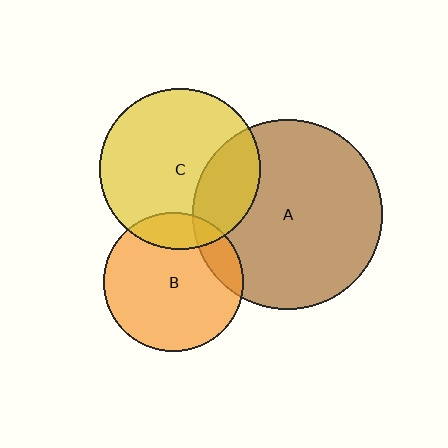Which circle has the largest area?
Circle A (brown).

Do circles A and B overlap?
Yes.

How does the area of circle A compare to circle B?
Approximately 1.9 times.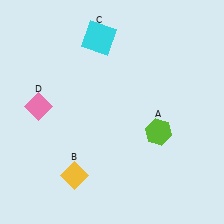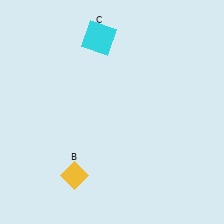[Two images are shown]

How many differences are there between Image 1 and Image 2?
There are 2 differences between the two images.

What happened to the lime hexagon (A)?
The lime hexagon (A) was removed in Image 2. It was in the bottom-right area of Image 1.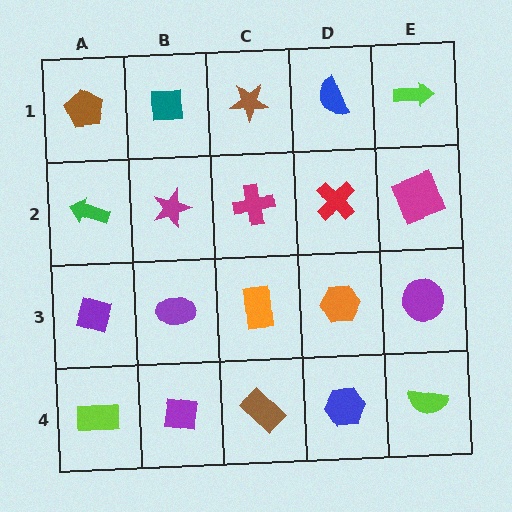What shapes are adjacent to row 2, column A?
A brown pentagon (row 1, column A), a purple diamond (row 3, column A), a magenta star (row 2, column B).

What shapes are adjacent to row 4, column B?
A purple ellipse (row 3, column B), a lime rectangle (row 4, column A), a brown rectangle (row 4, column C).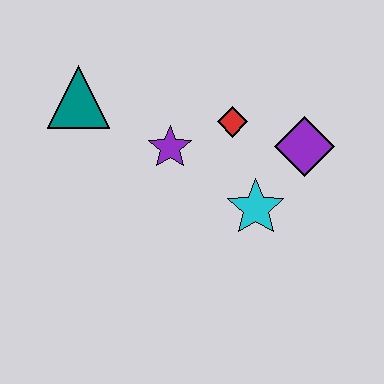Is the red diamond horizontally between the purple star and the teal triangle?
No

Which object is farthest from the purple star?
The purple diamond is farthest from the purple star.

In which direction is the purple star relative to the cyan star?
The purple star is to the left of the cyan star.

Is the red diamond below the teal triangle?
Yes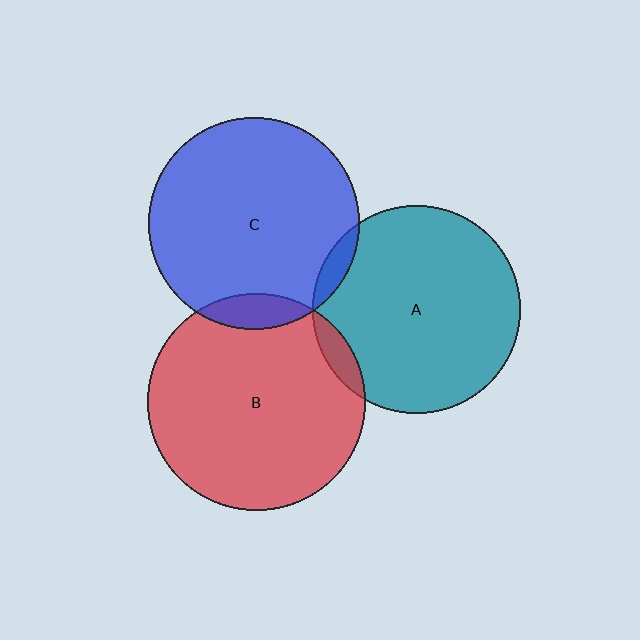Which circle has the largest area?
Circle B (red).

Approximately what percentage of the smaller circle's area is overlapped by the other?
Approximately 10%.